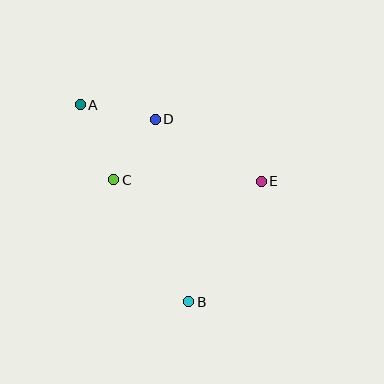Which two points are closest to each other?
Points C and D are closest to each other.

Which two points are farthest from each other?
Points A and B are farthest from each other.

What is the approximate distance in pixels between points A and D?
The distance between A and D is approximately 76 pixels.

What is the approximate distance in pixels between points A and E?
The distance between A and E is approximately 196 pixels.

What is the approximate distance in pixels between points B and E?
The distance between B and E is approximately 141 pixels.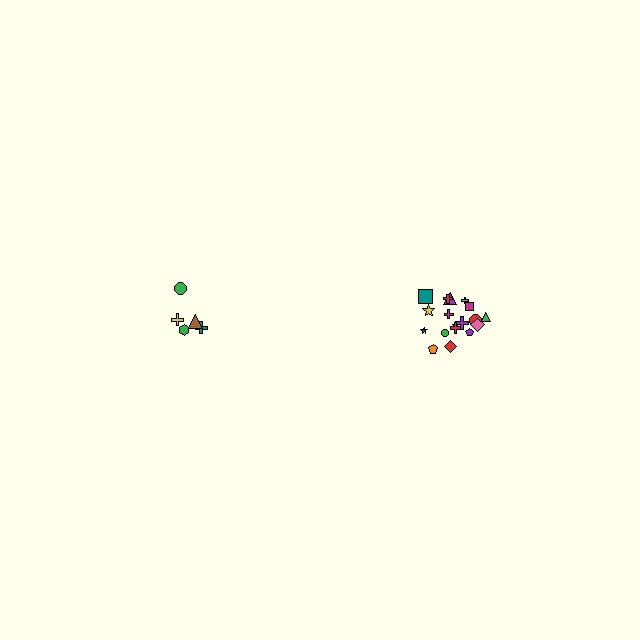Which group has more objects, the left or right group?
The right group.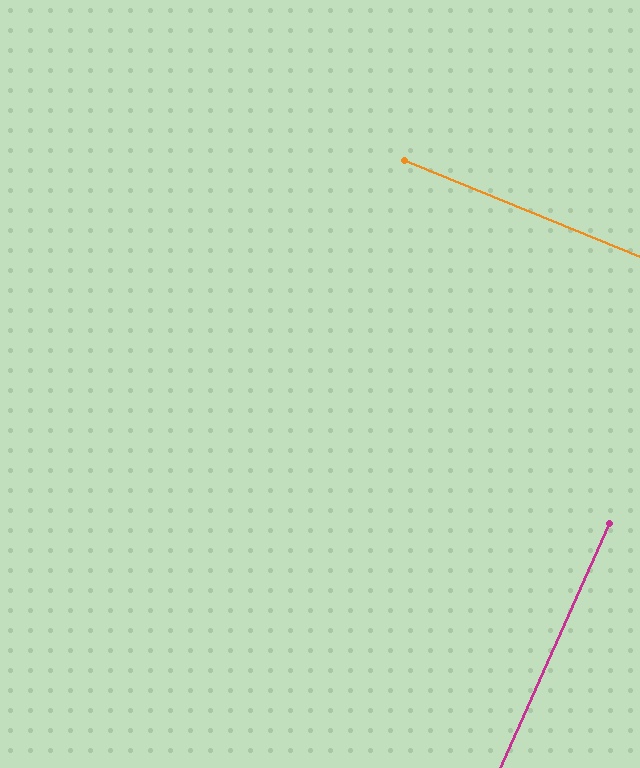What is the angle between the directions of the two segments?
Approximately 88 degrees.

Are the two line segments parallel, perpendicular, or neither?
Perpendicular — they meet at approximately 88°.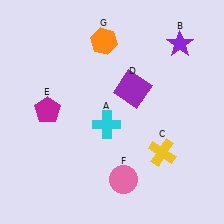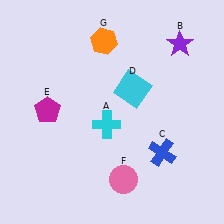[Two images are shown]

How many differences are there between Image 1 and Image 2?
There are 2 differences between the two images.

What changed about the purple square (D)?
In Image 1, D is purple. In Image 2, it changed to cyan.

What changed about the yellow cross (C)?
In Image 1, C is yellow. In Image 2, it changed to blue.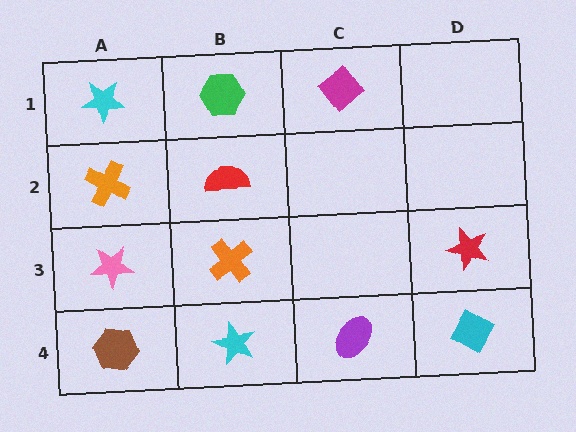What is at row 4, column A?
A brown hexagon.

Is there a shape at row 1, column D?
No, that cell is empty.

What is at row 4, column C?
A purple ellipse.